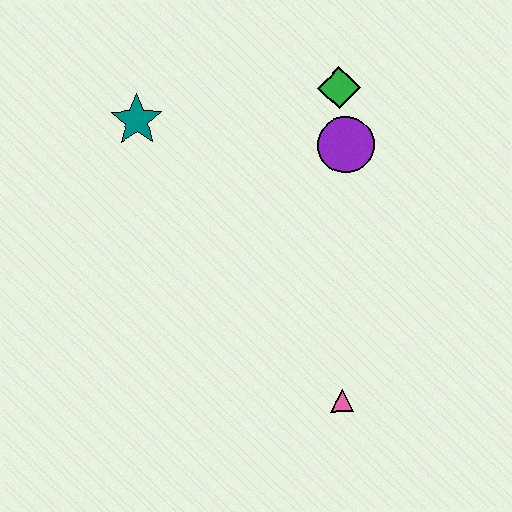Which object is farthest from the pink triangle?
The teal star is farthest from the pink triangle.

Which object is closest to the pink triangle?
The purple circle is closest to the pink triangle.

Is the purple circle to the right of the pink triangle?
Yes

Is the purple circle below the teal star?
Yes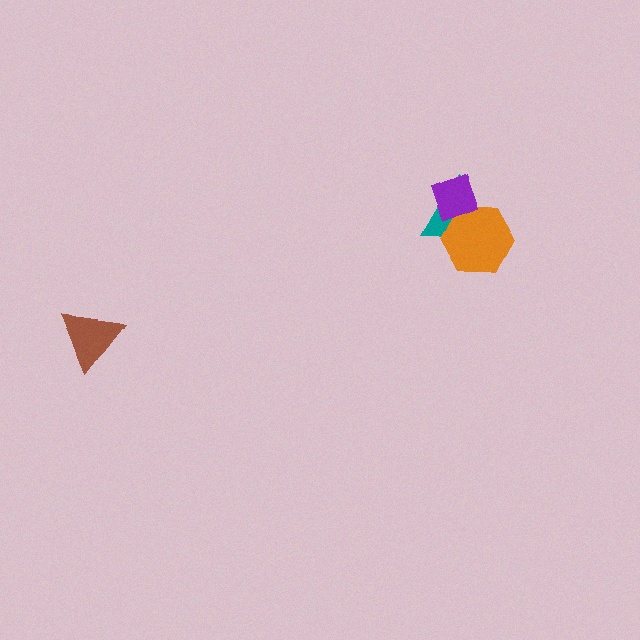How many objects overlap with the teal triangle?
2 objects overlap with the teal triangle.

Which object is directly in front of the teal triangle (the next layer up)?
The orange hexagon is directly in front of the teal triangle.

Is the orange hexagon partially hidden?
Yes, it is partially covered by another shape.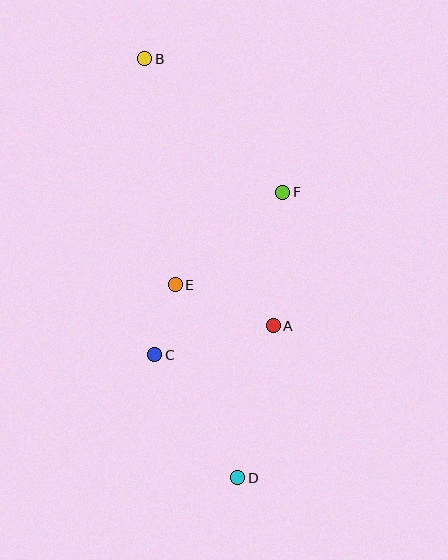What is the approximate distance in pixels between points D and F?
The distance between D and F is approximately 289 pixels.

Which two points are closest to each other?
Points C and E are closest to each other.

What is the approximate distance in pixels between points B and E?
The distance between B and E is approximately 228 pixels.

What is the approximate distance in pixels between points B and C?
The distance between B and C is approximately 296 pixels.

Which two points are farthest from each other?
Points B and D are farthest from each other.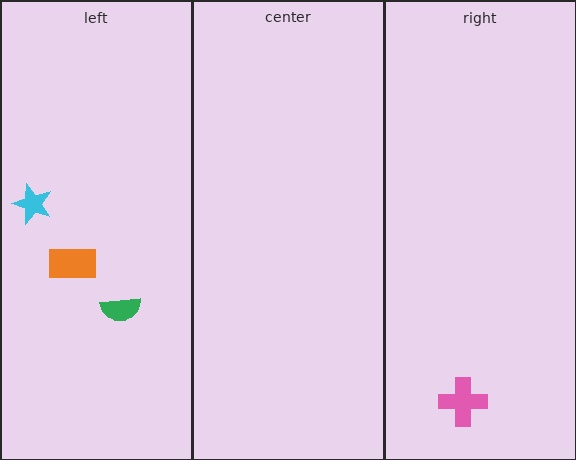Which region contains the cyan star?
The left region.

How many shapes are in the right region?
1.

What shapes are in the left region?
The cyan star, the orange rectangle, the green semicircle.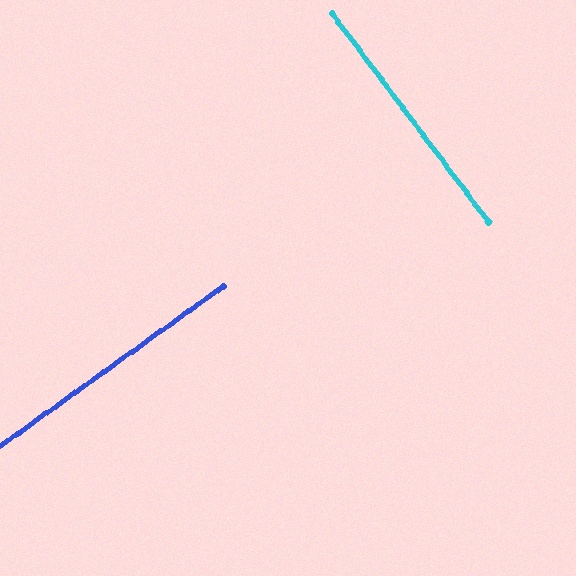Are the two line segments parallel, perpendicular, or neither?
Perpendicular — they meet at approximately 89°.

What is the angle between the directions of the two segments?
Approximately 89 degrees.